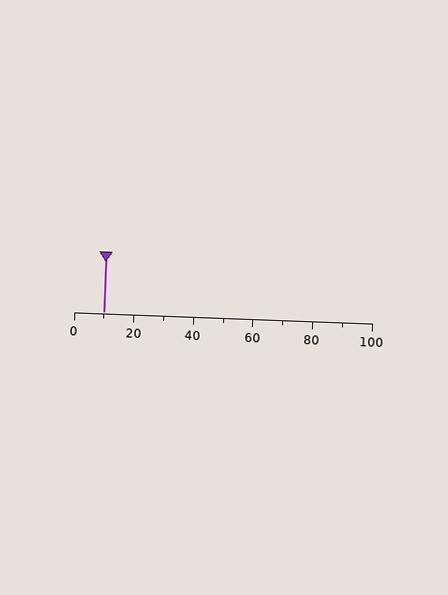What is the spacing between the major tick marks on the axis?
The major ticks are spaced 20 apart.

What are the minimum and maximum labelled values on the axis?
The axis runs from 0 to 100.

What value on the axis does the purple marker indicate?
The marker indicates approximately 10.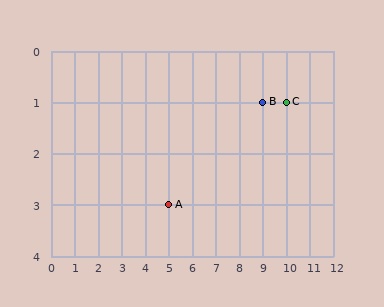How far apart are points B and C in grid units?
Points B and C are 1 column apart.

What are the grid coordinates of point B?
Point B is at grid coordinates (9, 1).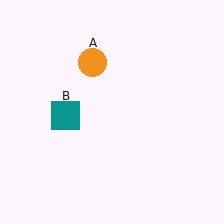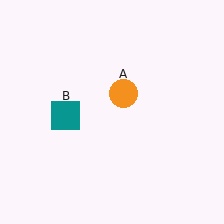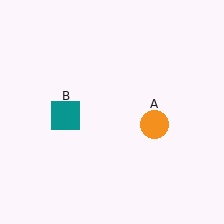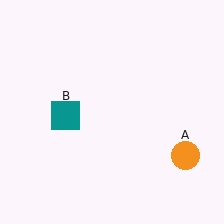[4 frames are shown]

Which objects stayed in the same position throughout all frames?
Teal square (object B) remained stationary.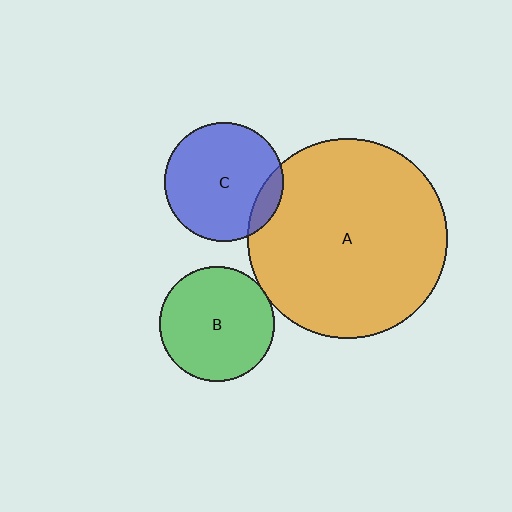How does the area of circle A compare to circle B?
Approximately 3.0 times.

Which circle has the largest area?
Circle A (orange).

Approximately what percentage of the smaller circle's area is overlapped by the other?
Approximately 5%.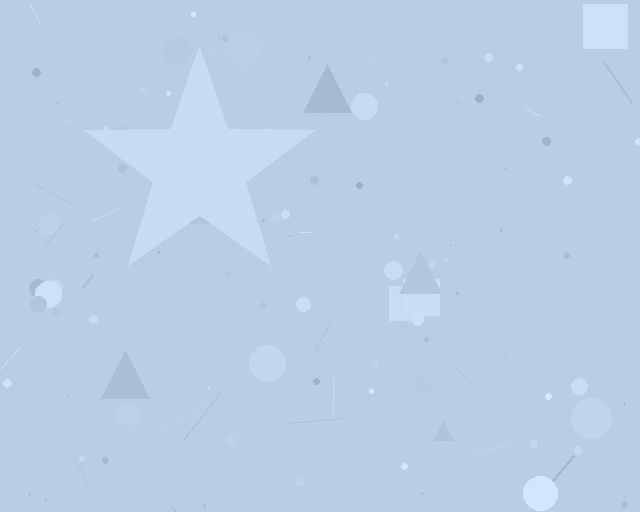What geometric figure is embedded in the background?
A star is embedded in the background.